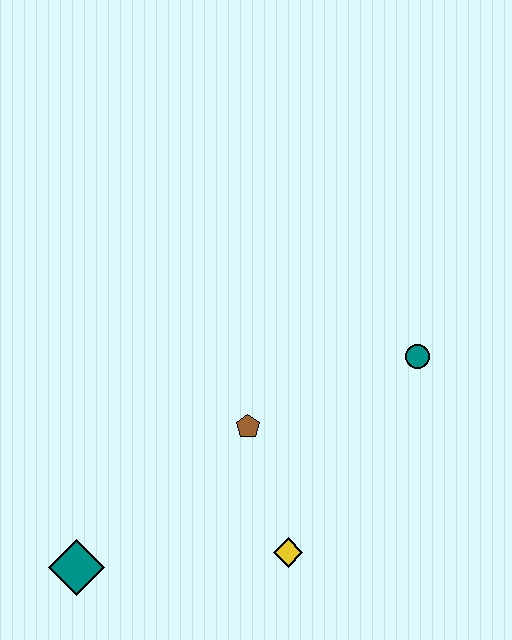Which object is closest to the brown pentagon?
The yellow diamond is closest to the brown pentagon.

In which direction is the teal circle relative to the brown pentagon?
The teal circle is to the right of the brown pentagon.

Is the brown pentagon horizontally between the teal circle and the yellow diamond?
No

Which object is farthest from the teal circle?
The teal diamond is farthest from the teal circle.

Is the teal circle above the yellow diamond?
Yes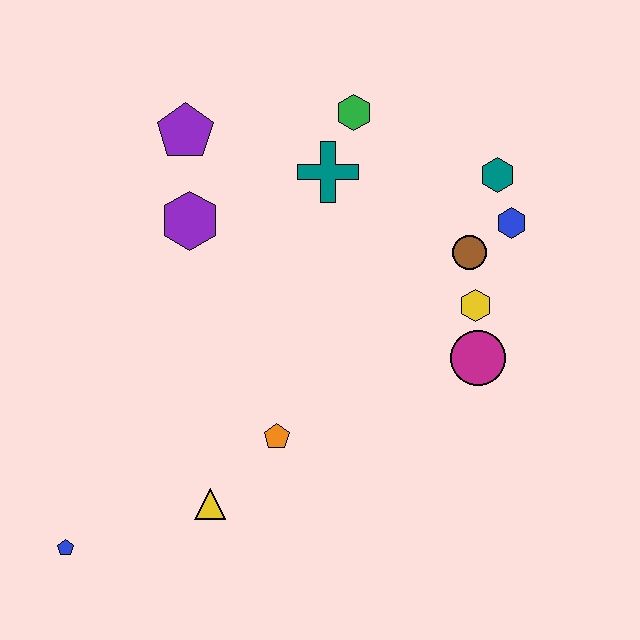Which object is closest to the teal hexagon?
The blue hexagon is closest to the teal hexagon.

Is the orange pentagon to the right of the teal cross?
No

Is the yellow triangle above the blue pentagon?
Yes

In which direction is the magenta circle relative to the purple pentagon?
The magenta circle is to the right of the purple pentagon.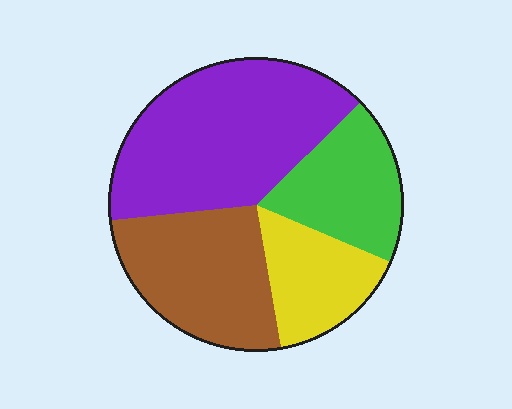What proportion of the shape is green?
Green covers roughly 20% of the shape.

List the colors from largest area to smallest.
From largest to smallest: purple, brown, green, yellow.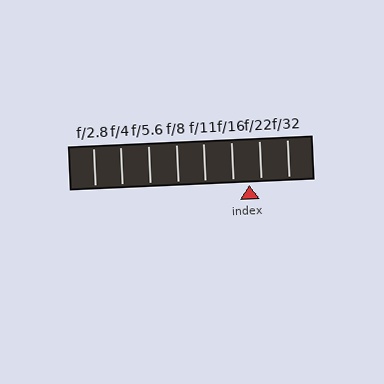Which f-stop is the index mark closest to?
The index mark is closest to f/22.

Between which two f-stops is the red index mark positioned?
The index mark is between f/16 and f/22.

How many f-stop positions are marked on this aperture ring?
There are 8 f-stop positions marked.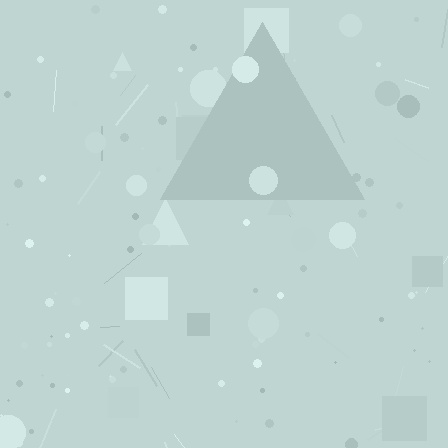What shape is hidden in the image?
A triangle is hidden in the image.